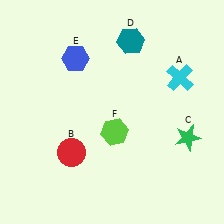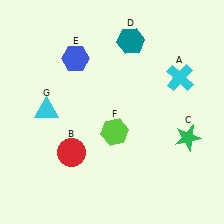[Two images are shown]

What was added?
A cyan triangle (G) was added in Image 2.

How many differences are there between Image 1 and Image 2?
There is 1 difference between the two images.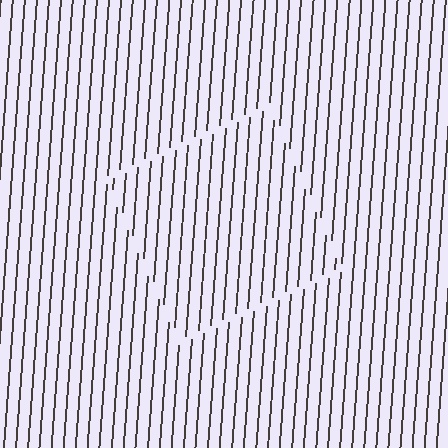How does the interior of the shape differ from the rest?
The interior of the shape contains the same grating, shifted by half a period — the contour is defined by the phase discontinuity where line-ends from the inner and outer gratings abut.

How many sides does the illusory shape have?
4 sides — the line-ends trace a square.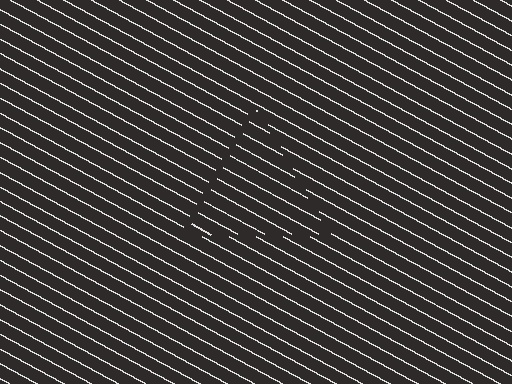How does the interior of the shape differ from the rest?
The interior of the shape contains the same grating, shifted by half a period — the contour is defined by the phase discontinuity where line-ends from the inner and outer gratings abut.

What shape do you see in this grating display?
An illusory triangle. The interior of the shape contains the same grating, shifted by half a period — the contour is defined by the phase discontinuity where line-ends from the inner and outer gratings abut.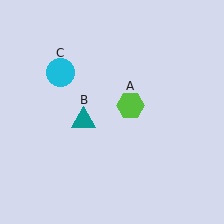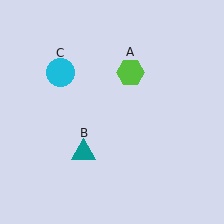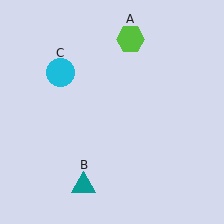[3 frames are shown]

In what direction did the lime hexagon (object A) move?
The lime hexagon (object A) moved up.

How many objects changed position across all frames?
2 objects changed position: lime hexagon (object A), teal triangle (object B).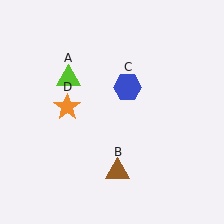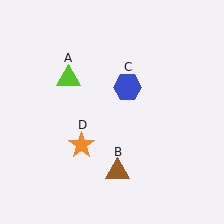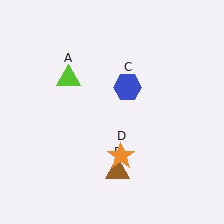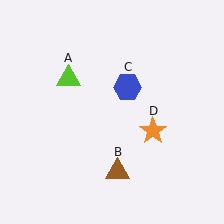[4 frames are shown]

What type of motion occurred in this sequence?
The orange star (object D) rotated counterclockwise around the center of the scene.